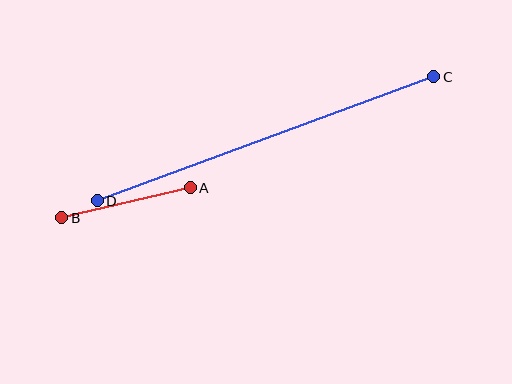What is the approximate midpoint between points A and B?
The midpoint is at approximately (126, 203) pixels.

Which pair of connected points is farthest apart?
Points C and D are farthest apart.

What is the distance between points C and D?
The distance is approximately 359 pixels.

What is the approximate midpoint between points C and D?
The midpoint is at approximately (265, 139) pixels.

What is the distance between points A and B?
The distance is approximately 132 pixels.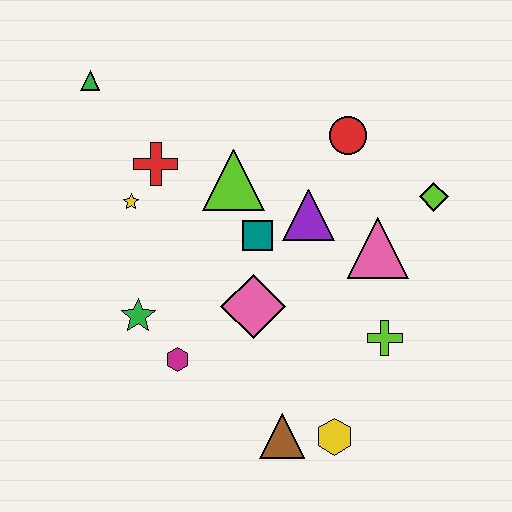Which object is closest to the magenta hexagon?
The green star is closest to the magenta hexagon.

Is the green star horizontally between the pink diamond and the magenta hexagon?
No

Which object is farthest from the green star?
The lime diamond is farthest from the green star.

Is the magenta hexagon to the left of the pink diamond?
Yes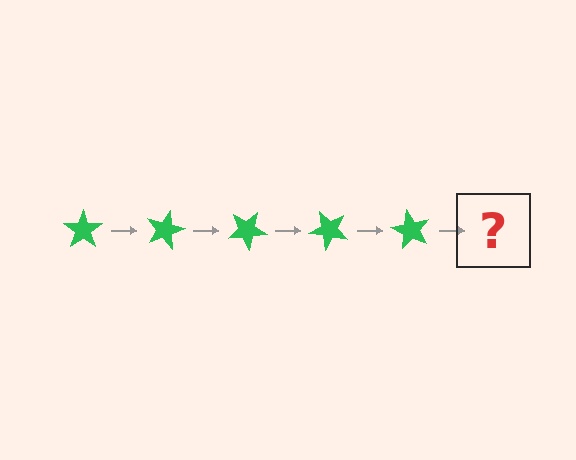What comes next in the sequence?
The next element should be a green star rotated 75 degrees.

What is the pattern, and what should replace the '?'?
The pattern is that the star rotates 15 degrees each step. The '?' should be a green star rotated 75 degrees.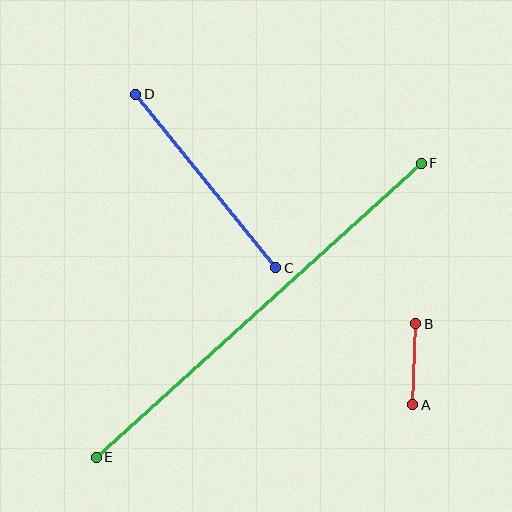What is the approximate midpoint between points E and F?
The midpoint is at approximately (259, 310) pixels.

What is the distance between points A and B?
The distance is approximately 81 pixels.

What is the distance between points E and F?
The distance is approximately 438 pixels.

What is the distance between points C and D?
The distance is approximately 223 pixels.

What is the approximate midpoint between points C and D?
The midpoint is at approximately (206, 181) pixels.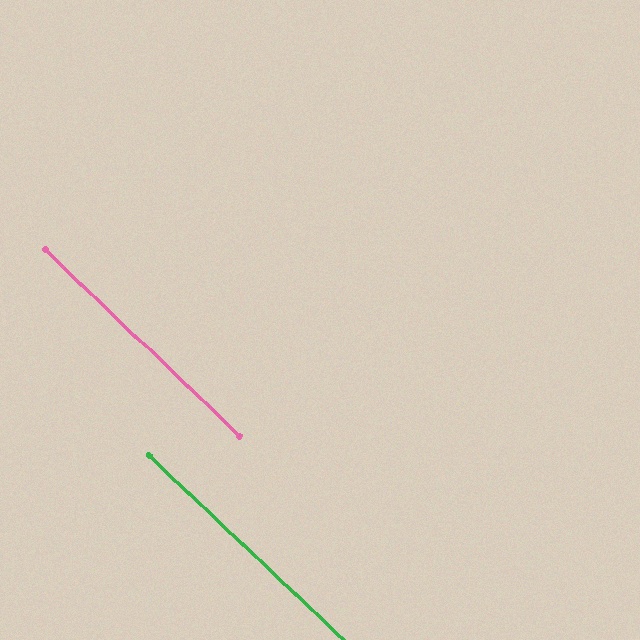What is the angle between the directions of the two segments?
Approximately 0 degrees.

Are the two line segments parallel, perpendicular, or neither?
Parallel — their directions differ by only 0.3°.